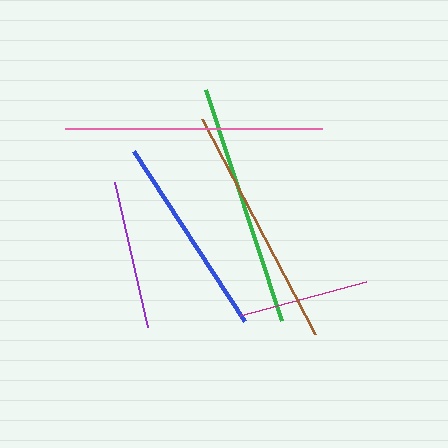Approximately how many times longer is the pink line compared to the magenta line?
The pink line is approximately 2.0 times the length of the magenta line.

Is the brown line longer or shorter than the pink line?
The pink line is longer than the brown line.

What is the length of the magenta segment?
The magenta segment is approximately 131 pixels long.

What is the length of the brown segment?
The brown segment is approximately 243 pixels long.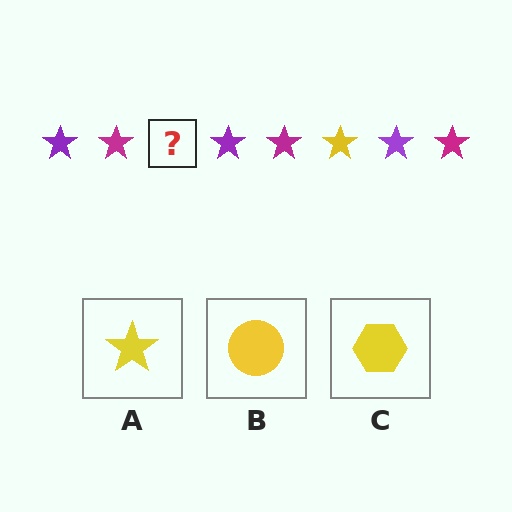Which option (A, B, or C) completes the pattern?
A.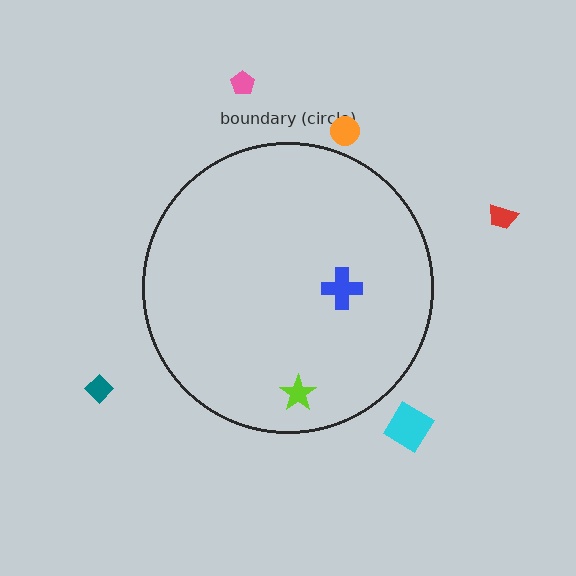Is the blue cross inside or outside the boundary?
Inside.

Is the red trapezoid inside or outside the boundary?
Outside.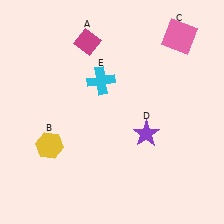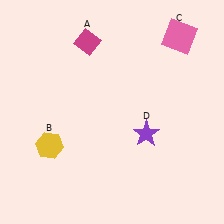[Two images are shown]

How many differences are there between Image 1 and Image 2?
There is 1 difference between the two images.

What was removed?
The cyan cross (E) was removed in Image 2.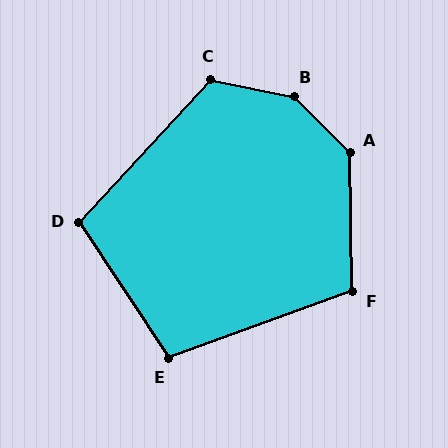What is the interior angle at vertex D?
Approximately 104 degrees (obtuse).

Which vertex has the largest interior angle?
B, at approximately 147 degrees.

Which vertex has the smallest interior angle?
E, at approximately 104 degrees.